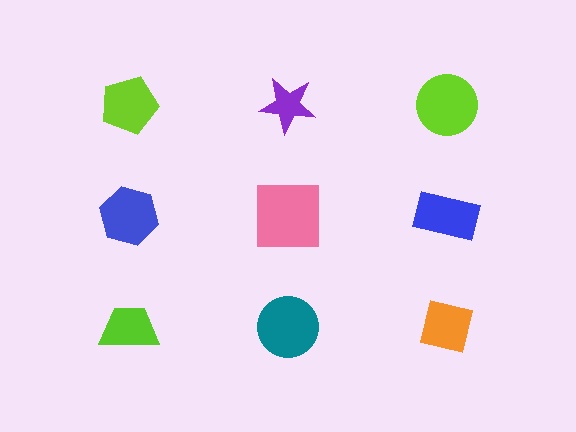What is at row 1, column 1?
A lime pentagon.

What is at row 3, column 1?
A lime trapezoid.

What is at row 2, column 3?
A blue rectangle.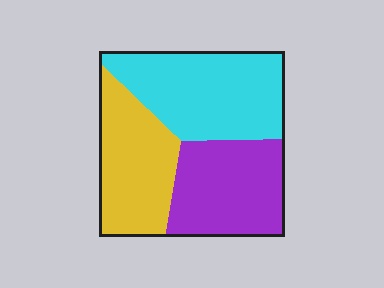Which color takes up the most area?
Cyan, at roughly 40%.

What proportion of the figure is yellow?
Yellow covers about 30% of the figure.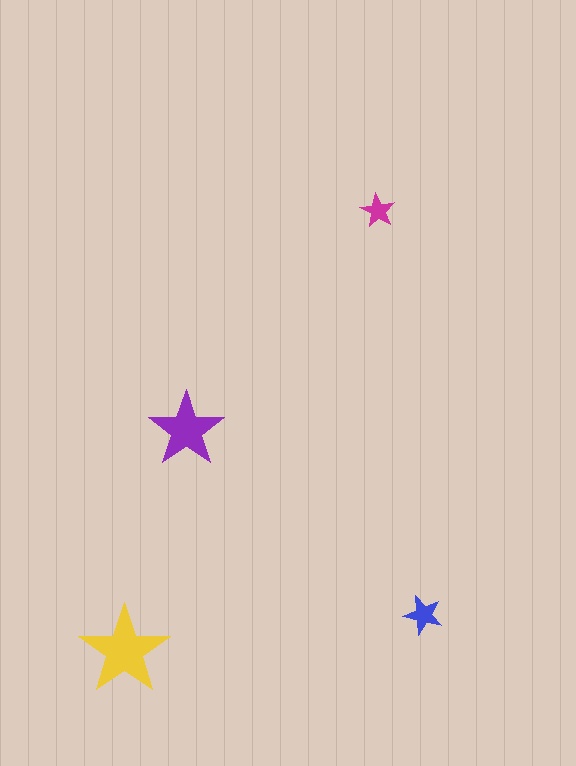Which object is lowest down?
The yellow star is bottommost.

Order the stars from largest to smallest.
the yellow one, the purple one, the blue one, the magenta one.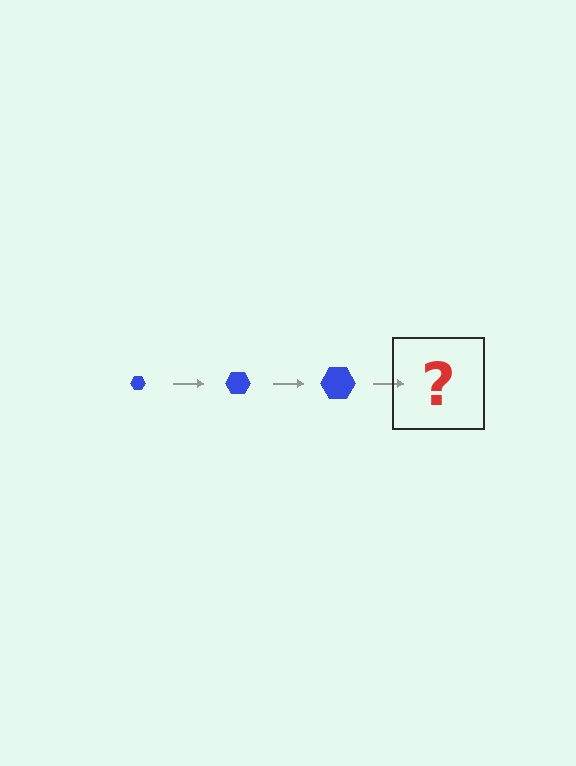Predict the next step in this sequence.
The next step is a blue hexagon, larger than the previous one.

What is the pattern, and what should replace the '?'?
The pattern is that the hexagon gets progressively larger each step. The '?' should be a blue hexagon, larger than the previous one.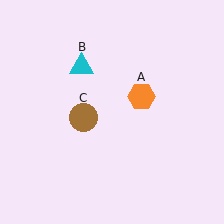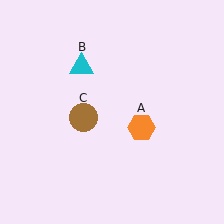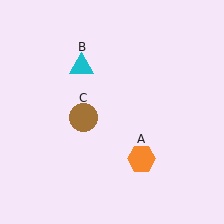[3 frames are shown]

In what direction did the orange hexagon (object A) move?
The orange hexagon (object A) moved down.